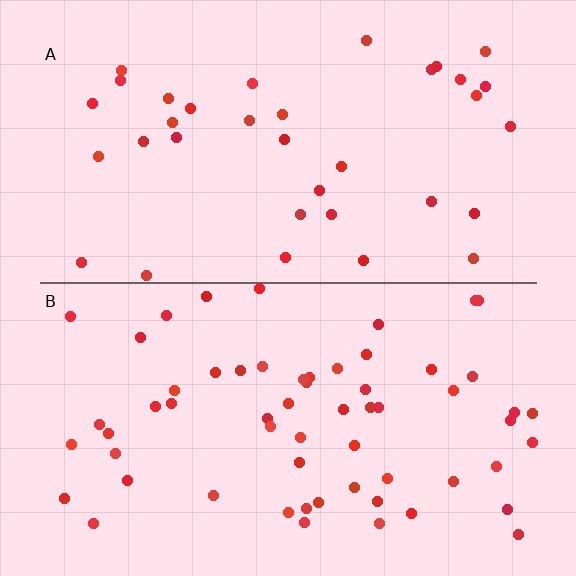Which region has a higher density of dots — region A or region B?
B (the bottom).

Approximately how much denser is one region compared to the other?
Approximately 1.7× — region B over region A.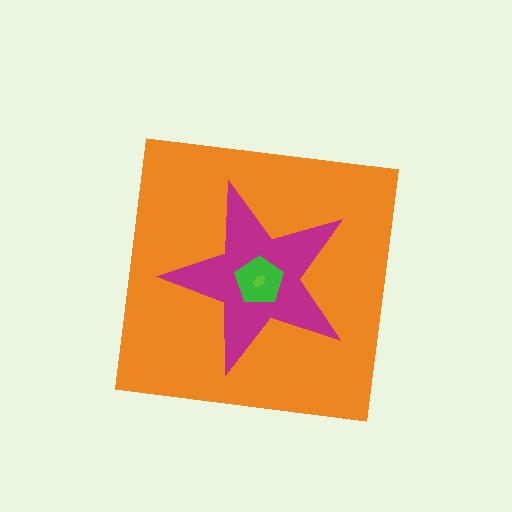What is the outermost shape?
The orange square.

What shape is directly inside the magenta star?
The green pentagon.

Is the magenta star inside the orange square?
Yes.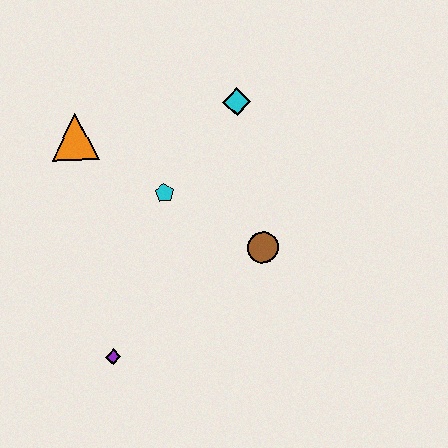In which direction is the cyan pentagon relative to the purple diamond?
The cyan pentagon is above the purple diamond.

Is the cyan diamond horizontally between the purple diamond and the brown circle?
Yes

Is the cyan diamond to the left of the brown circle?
Yes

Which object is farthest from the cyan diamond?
The purple diamond is farthest from the cyan diamond.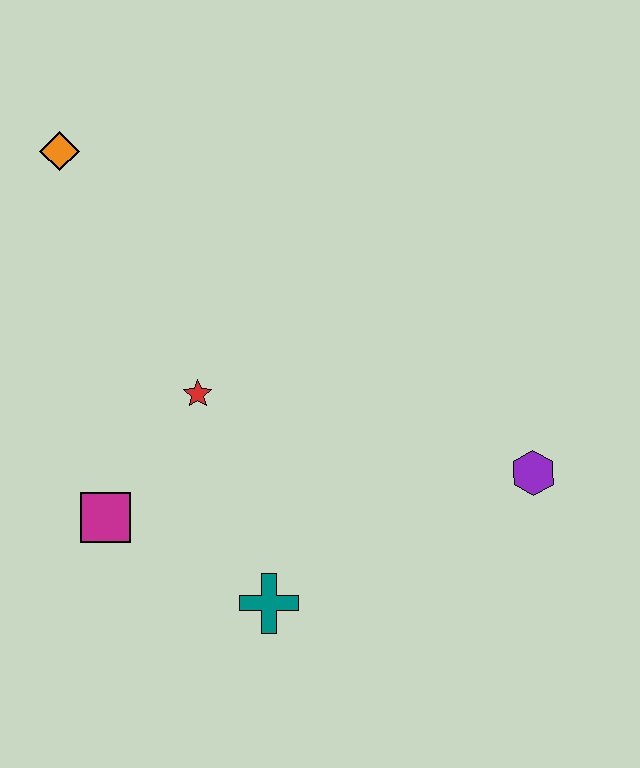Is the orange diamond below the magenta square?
No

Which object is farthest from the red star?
The purple hexagon is farthest from the red star.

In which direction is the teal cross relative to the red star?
The teal cross is below the red star.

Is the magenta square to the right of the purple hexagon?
No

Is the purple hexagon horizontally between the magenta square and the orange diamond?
No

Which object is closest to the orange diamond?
The red star is closest to the orange diamond.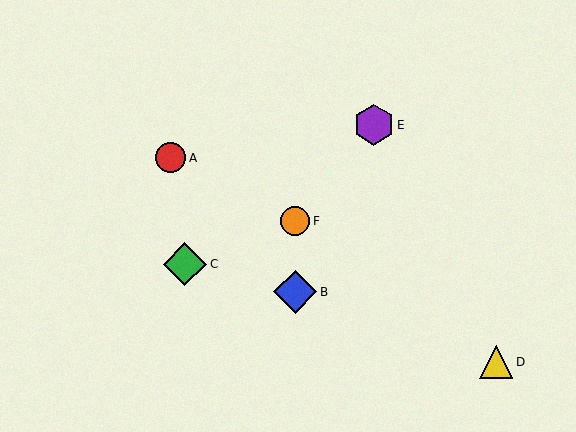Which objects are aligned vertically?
Objects B, F are aligned vertically.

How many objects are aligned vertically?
2 objects (B, F) are aligned vertically.